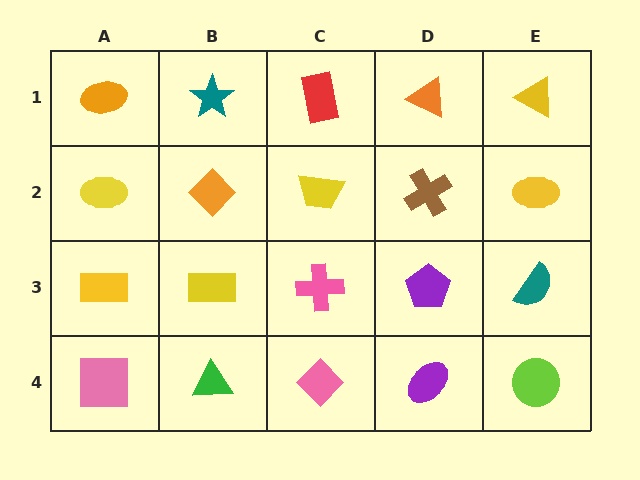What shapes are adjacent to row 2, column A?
An orange ellipse (row 1, column A), a yellow rectangle (row 3, column A), an orange diamond (row 2, column B).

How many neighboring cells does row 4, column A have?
2.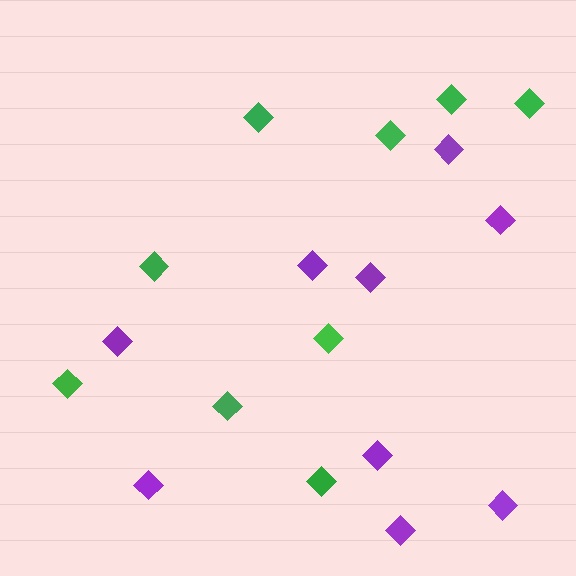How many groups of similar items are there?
There are 2 groups: one group of green diamonds (9) and one group of purple diamonds (9).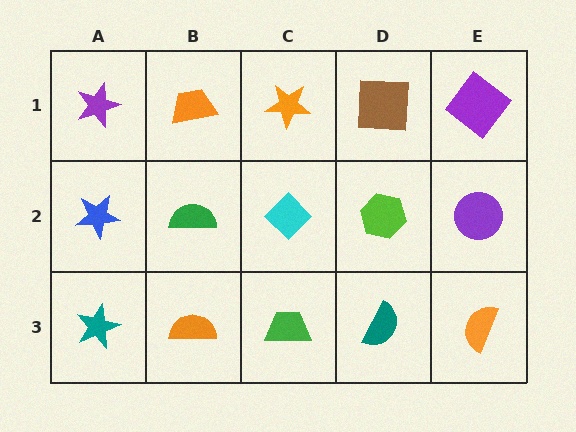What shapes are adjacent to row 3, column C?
A cyan diamond (row 2, column C), an orange semicircle (row 3, column B), a teal semicircle (row 3, column D).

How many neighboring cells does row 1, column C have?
3.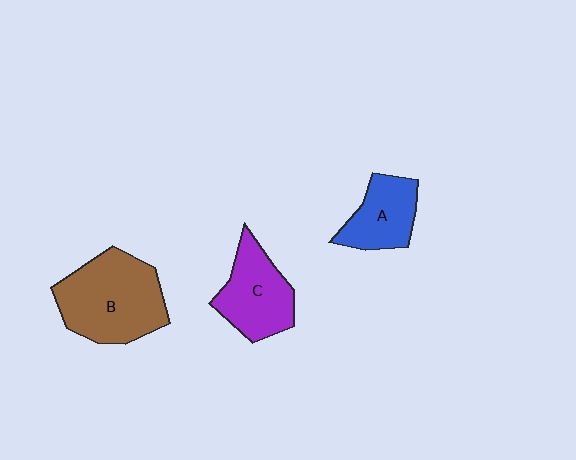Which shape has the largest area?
Shape B (brown).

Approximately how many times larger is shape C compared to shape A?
Approximately 1.2 times.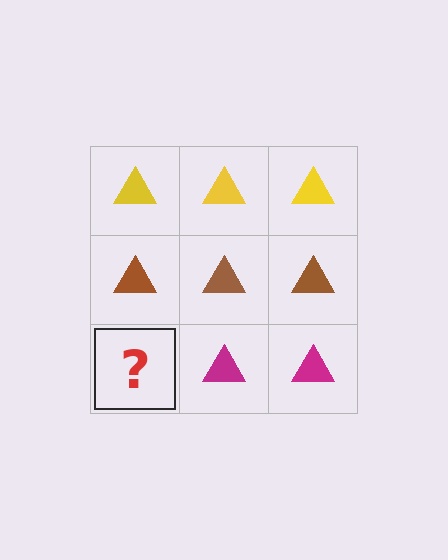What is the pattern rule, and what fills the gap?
The rule is that each row has a consistent color. The gap should be filled with a magenta triangle.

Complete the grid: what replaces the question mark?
The question mark should be replaced with a magenta triangle.